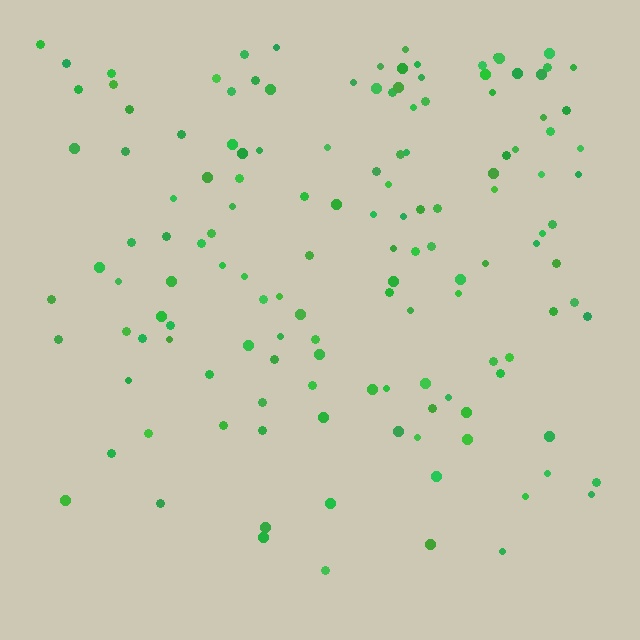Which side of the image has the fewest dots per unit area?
The bottom.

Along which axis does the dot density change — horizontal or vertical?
Vertical.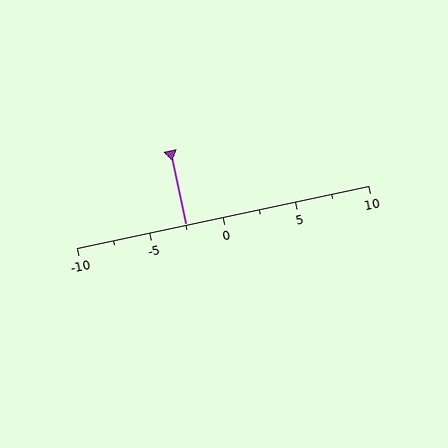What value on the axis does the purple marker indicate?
The marker indicates approximately -2.5.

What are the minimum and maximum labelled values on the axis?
The axis runs from -10 to 10.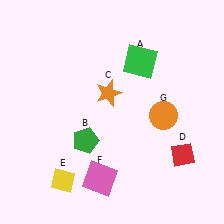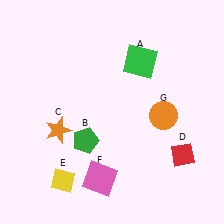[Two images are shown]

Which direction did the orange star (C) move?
The orange star (C) moved left.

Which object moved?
The orange star (C) moved left.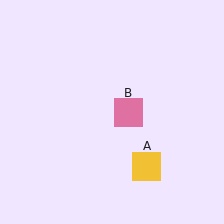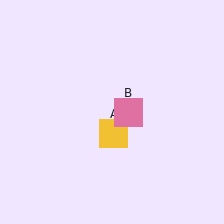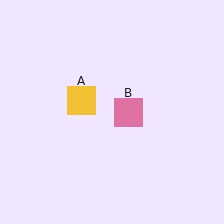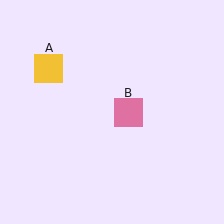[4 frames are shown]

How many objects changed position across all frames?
1 object changed position: yellow square (object A).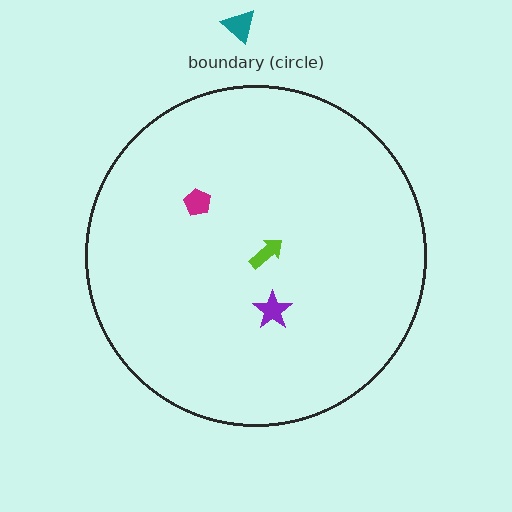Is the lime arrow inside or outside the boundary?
Inside.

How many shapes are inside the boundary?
3 inside, 1 outside.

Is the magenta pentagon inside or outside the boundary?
Inside.